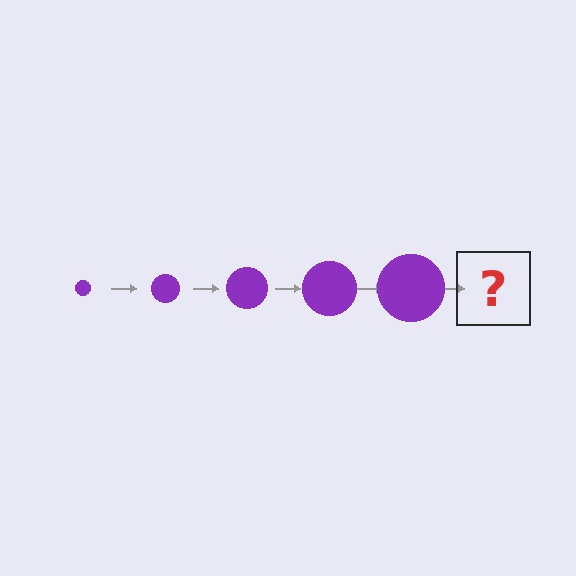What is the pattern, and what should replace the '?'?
The pattern is that the circle gets progressively larger each step. The '?' should be a purple circle, larger than the previous one.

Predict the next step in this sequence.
The next step is a purple circle, larger than the previous one.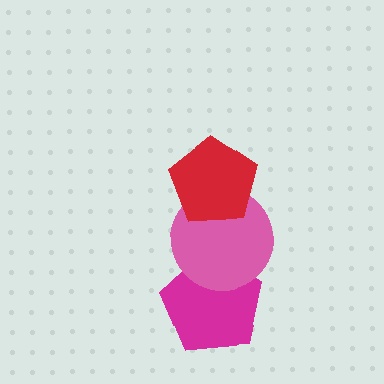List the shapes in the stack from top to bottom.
From top to bottom: the red pentagon, the pink circle, the magenta pentagon.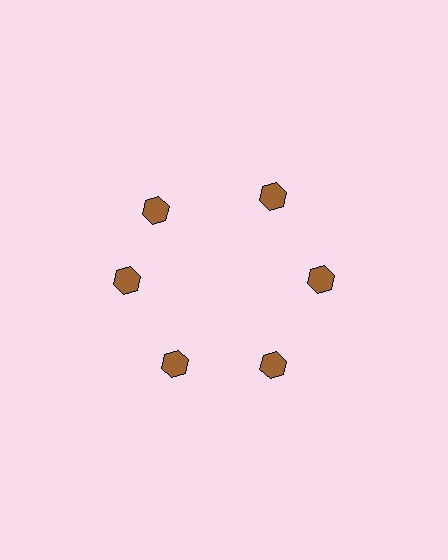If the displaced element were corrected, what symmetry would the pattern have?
It would have 6-fold rotational symmetry — the pattern would map onto itself every 60 degrees.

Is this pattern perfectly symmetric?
No. The 6 brown hexagons are arranged in a ring, but one element near the 11 o'clock position is rotated out of alignment along the ring, breaking the 6-fold rotational symmetry.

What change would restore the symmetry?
The symmetry would be restored by rotating it back into even spacing with its neighbors so that all 6 hexagons sit at equal angles and equal distance from the center.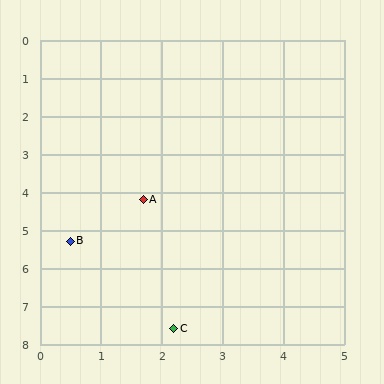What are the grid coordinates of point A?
Point A is at approximately (1.7, 4.2).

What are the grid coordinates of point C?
Point C is at approximately (2.2, 7.6).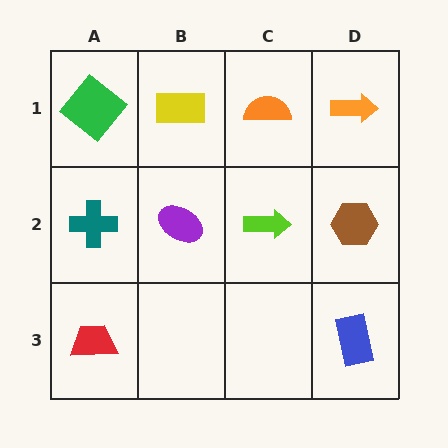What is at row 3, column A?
A red trapezoid.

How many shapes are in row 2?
4 shapes.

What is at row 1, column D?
An orange arrow.